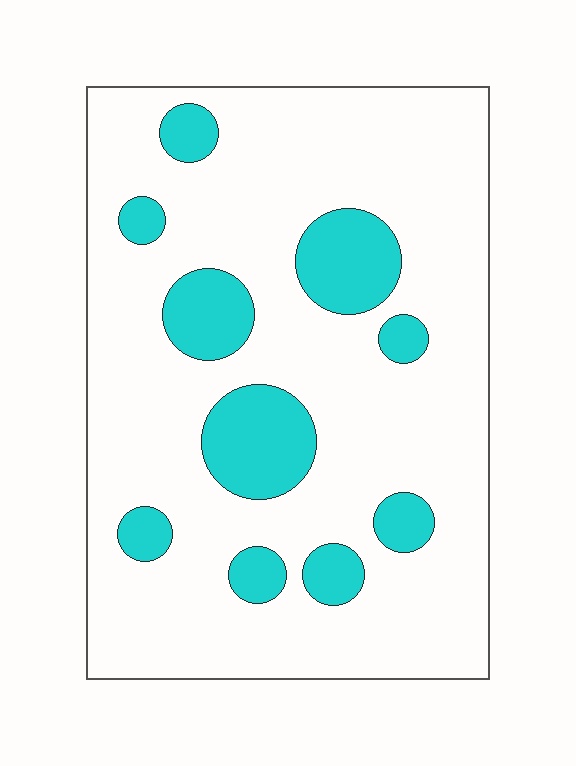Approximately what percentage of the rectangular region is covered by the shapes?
Approximately 20%.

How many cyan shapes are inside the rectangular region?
10.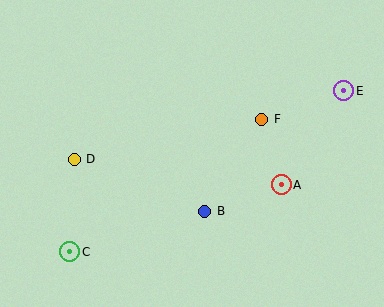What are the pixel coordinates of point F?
Point F is at (262, 119).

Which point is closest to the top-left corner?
Point D is closest to the top-left corner.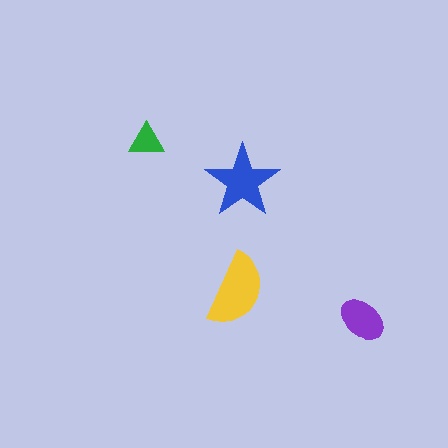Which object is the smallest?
The green triangle.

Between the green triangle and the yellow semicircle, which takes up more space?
The yellow semicircle.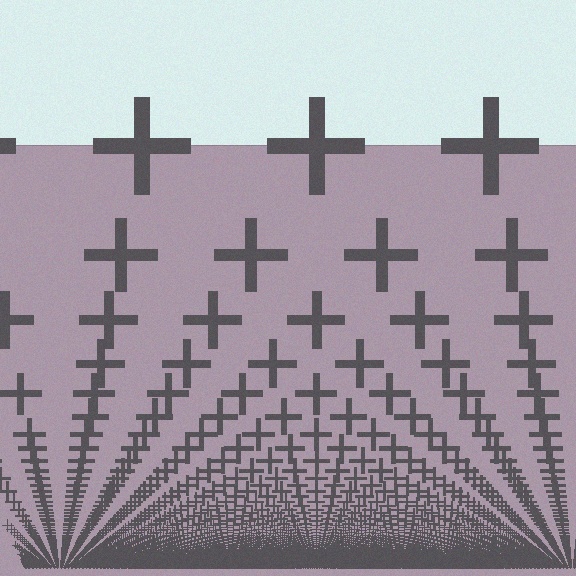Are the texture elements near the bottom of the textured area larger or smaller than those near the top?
Smaller. The gradient is inverted — elements near the bottom are smaller and denser.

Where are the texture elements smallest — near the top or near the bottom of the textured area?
Near the bottom.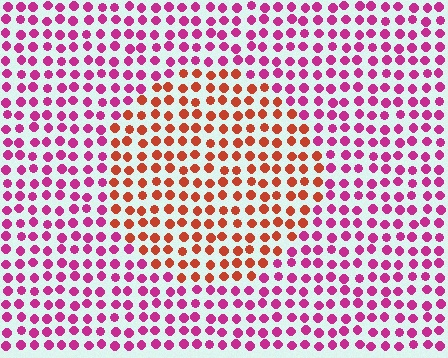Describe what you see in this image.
The image is filled with small magenta elements in a uniform arrangement. A circle-shaped region is visible where the elements are tinted to a slightly different hue, forming a subtle color boundary.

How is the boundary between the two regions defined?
The boundary is defined purely by a slight shift in hue (about 48 degrees). Spacing, size, and orientation are identical on both sides.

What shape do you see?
I see a circle.